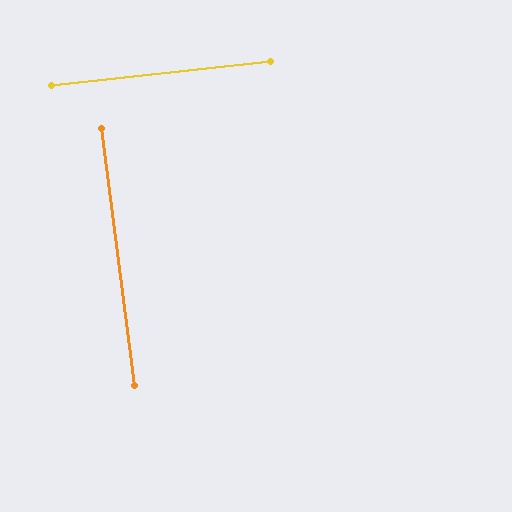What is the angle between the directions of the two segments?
Approximately 89 degrees.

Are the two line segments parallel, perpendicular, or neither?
Perpendicular — they meet at approximately 89°.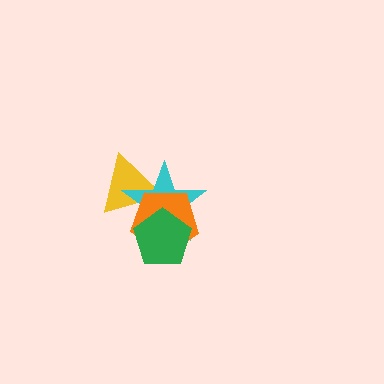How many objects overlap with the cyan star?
3 objects overlap with the cyan star.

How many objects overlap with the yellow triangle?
2 objects overlap with the yellow triangle.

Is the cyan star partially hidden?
Yes, it is partially covered by another shape.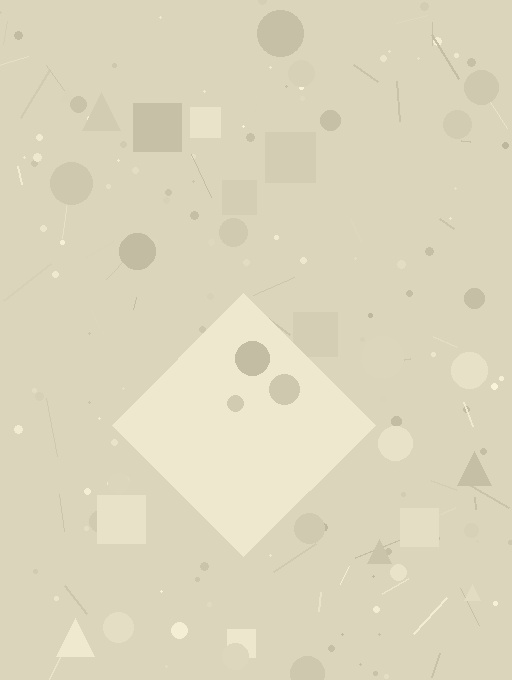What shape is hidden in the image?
A diamond is hidden in the image.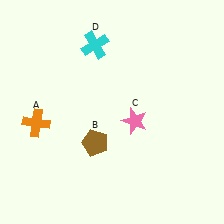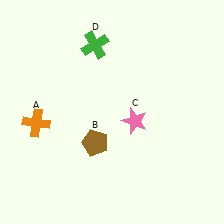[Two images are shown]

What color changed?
The cross (D) changed from cyan in Image 1 to green in Image 2.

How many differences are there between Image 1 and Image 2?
There is 1 difference between the two images.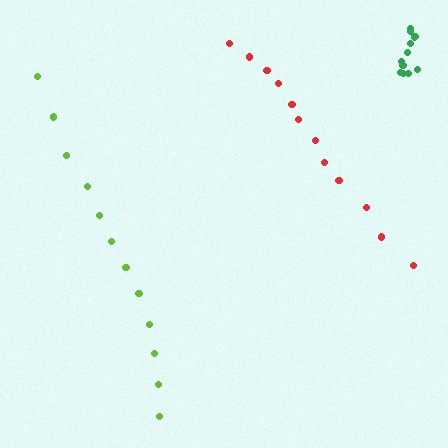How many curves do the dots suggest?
There are 3 distinct paths.